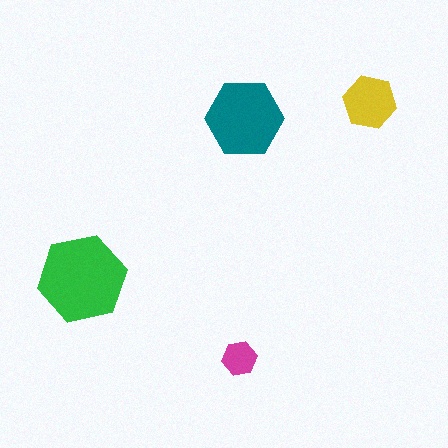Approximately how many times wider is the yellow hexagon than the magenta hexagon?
About 1.5 times wider.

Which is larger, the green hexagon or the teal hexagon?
The green one.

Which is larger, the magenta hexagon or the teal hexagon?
The teal one.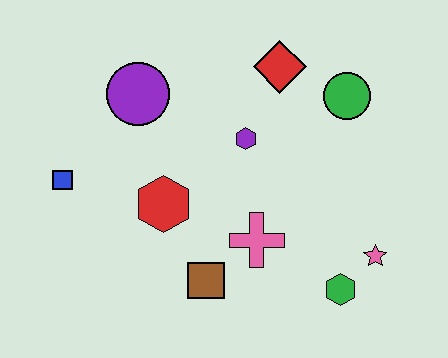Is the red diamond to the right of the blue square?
Yes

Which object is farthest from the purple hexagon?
The blue square is farthest from the purple hexagon.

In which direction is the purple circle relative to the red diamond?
The purple circle is to the left of the red diamond.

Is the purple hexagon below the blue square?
No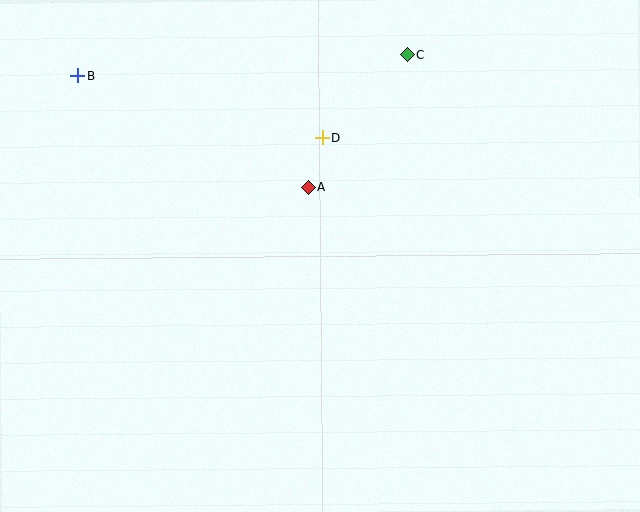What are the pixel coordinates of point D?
Point D is at (322, 138).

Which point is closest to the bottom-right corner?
Point A is closest to the bottom-right corner.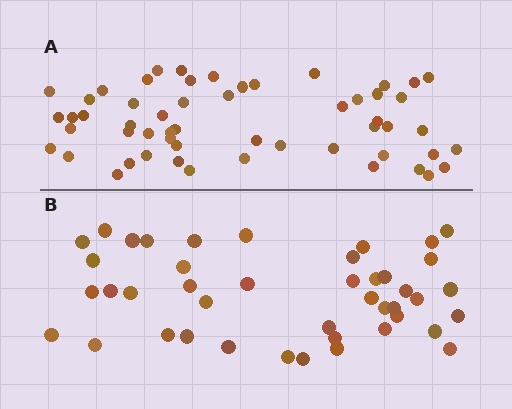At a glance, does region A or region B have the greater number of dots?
Region A (the top region) has more dots.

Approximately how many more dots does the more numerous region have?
Region A has roughly 12 or so more dots than region B.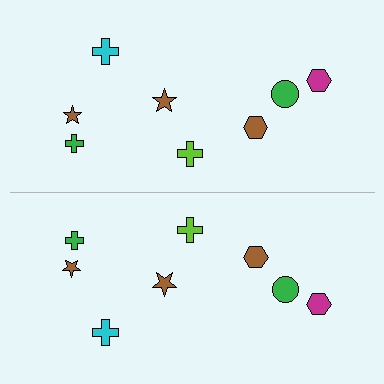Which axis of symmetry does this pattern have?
The pattern has a horizontal axis of symmetry running through the center of the image.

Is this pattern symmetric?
Yes, this pattern has bilateral (reflection) symmetry.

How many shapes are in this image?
There are 16 shapes in this image.